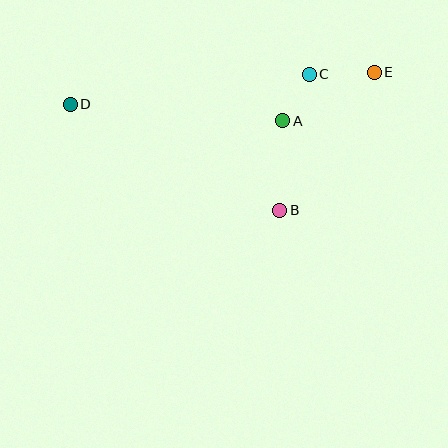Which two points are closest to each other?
Points A and C are closest to each other.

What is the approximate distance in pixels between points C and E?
The distance between C and E is approximately 65 pixels.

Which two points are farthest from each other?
Points D and E are farthest from each other.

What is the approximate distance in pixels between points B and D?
The distance between B and D is approximately 234 pixels.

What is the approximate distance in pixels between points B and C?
The distance between B and C is approximately 139 pixels.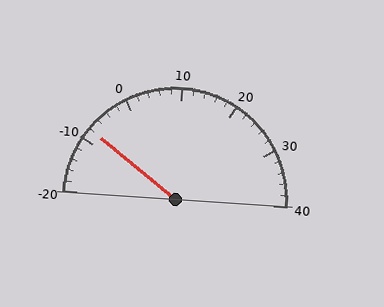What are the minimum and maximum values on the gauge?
The gauge ranges from -20 to 40.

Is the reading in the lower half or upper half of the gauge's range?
The reading is in the lower half of the range (-20 to 40).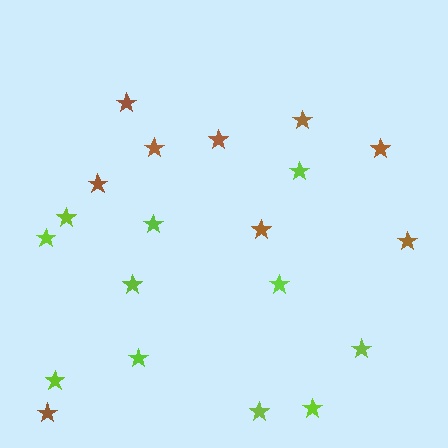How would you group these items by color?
There are 2 groups: one group of brown stars (9) and one group of lime stars (11).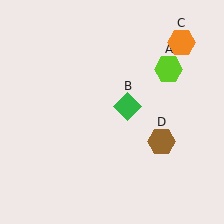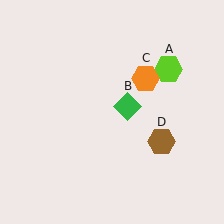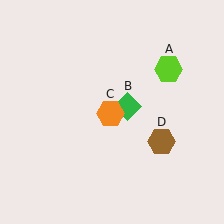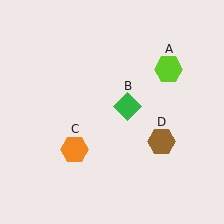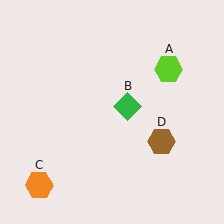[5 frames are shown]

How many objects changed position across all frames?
1 object changed position: orange hexagon (object C).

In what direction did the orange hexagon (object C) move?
The orange hexagon (object C) moved down and to the left.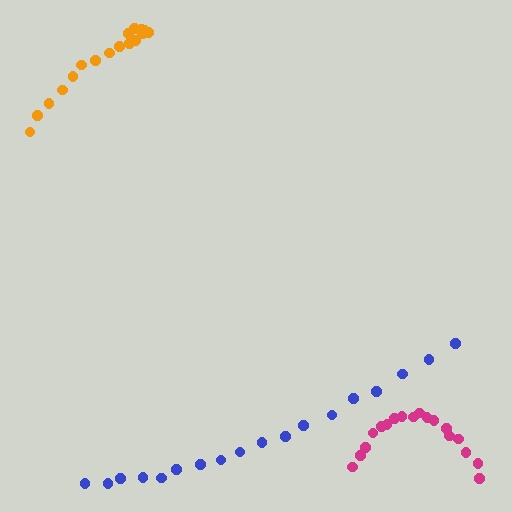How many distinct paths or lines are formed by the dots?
There are 3 distinct paths.